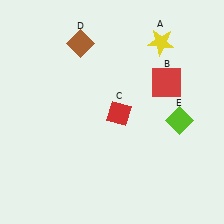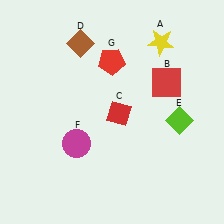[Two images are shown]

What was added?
A magenta circle (F), a red pentagon (G) were added in Image 2.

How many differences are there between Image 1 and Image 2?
There are 2 differences between the two images.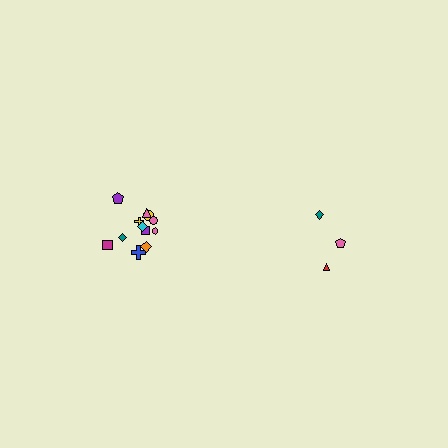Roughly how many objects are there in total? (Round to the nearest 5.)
Roughly 15 objects in total.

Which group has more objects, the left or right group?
The left group.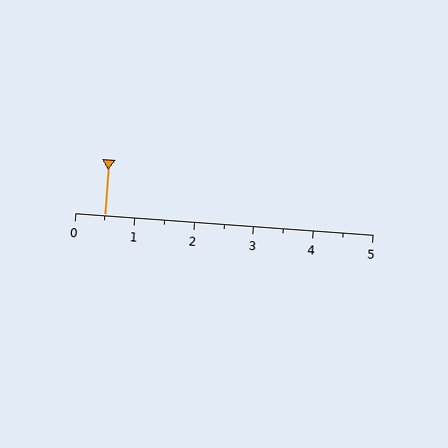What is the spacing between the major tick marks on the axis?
The major ticks are spaced 1 apart.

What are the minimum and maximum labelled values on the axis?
The axis runs from 0 to 5.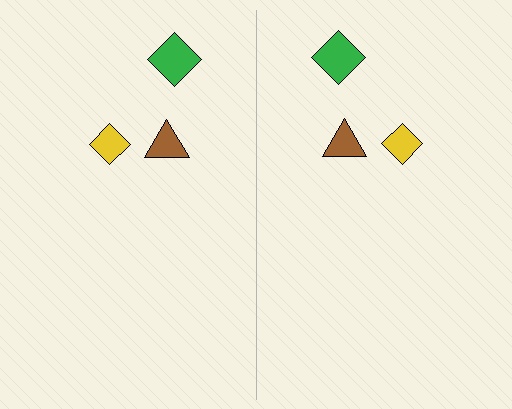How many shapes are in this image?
There are 6 shapes in this image.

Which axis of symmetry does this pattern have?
The pattern has a vertical axis of symmetry running through the center of the image.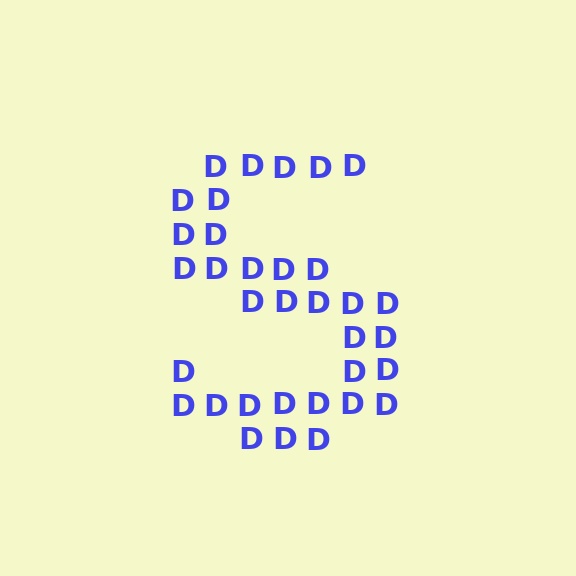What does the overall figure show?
The overall figure shows the letter S.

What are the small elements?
The small elements are letter D's.